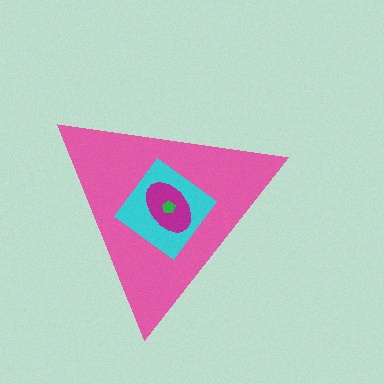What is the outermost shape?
The pink triangle.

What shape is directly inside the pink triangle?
The cyan diamond.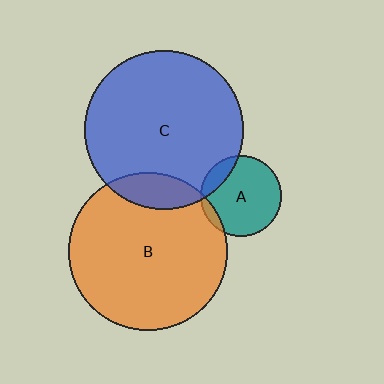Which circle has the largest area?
Circle C (blue).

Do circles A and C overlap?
Yes.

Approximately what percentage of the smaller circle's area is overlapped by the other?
Approximately 15%.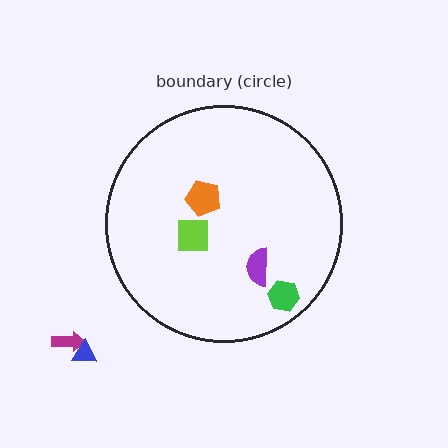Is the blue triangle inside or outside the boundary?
Outside.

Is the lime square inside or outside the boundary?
Inside.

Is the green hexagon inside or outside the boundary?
Inside.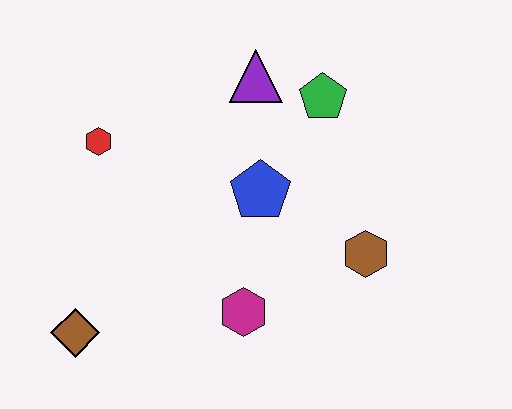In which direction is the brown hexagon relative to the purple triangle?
The brown hexagon is below the purple triangle.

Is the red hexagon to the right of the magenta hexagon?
No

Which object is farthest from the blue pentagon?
The brown diamond is farthest from the blue pentagon.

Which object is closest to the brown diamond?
The magenta hexagon is closest to the brown diamond.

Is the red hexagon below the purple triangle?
Yes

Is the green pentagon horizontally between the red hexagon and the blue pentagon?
No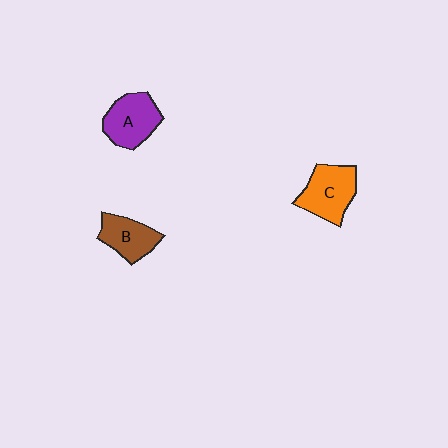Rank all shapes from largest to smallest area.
From largest to smallest: C (orange), A (purple), B (brown).